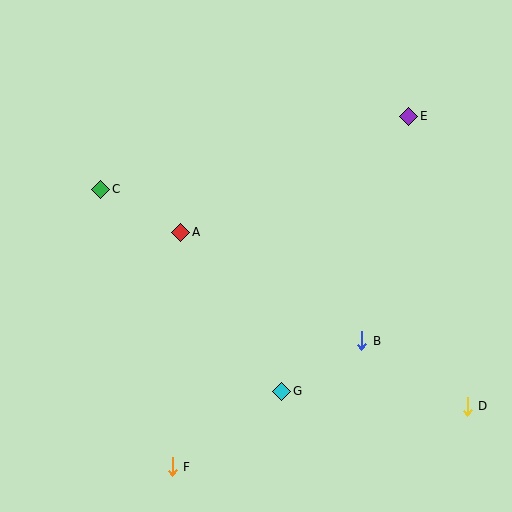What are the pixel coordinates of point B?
Point B is at (362, 341).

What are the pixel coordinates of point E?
Point E is at (409, 116).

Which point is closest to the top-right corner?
Point E is closest to the top-right corner.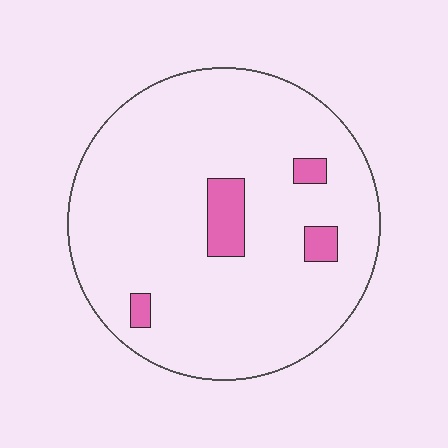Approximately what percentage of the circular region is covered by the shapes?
Approximately 10%.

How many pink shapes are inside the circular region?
4.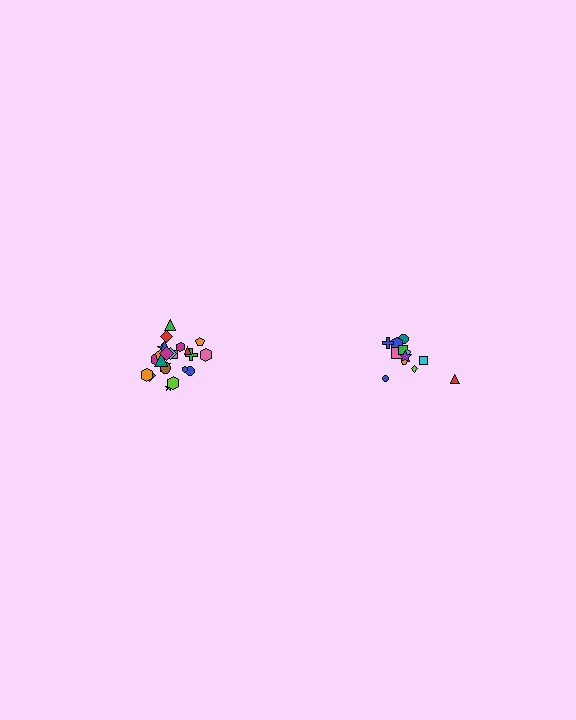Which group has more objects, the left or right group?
The left group.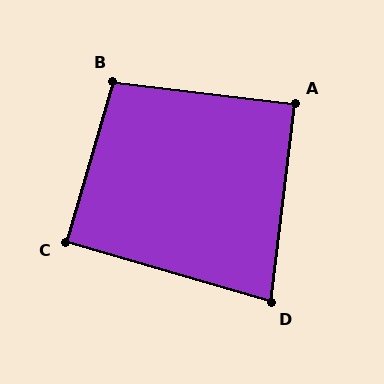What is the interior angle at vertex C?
Approximately 90 degrees (approximately right).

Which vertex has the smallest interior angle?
D, at approximately 81 degrees.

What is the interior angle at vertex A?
Approximately 90 degrees (approximately right).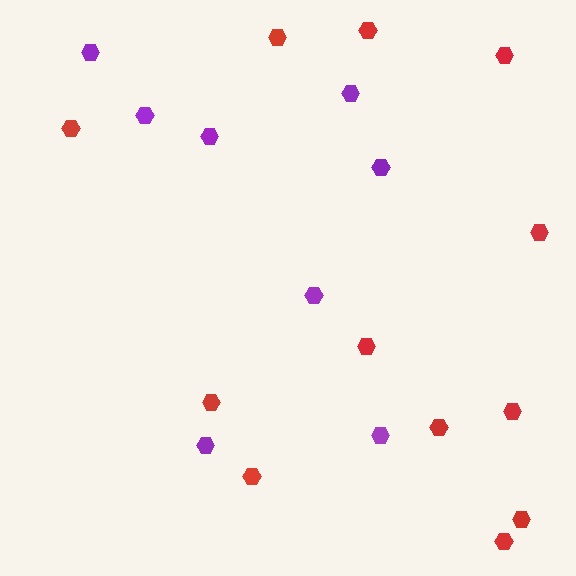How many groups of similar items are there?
There are 2 groups: one group of red hexagons (12) and one group of purple hexagons (8).